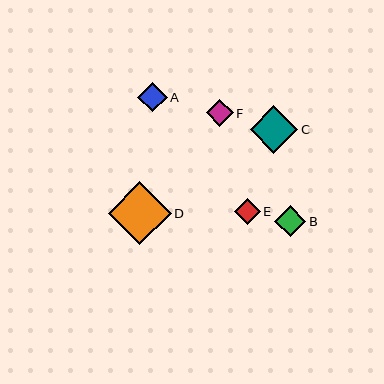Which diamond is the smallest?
Diamond E is the smallest with a size of approximately 26 pixels.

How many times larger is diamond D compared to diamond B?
Diamond D is approximately 2.0 times the size of diamond B.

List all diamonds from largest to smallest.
From largest to smallest: D, C, B, A, F, E.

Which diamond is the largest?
Diamond D is the largest with a size of approximately 63 pixels.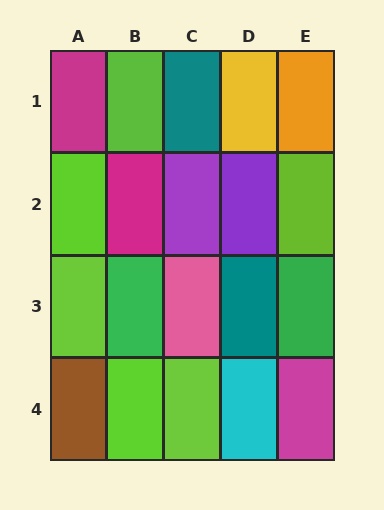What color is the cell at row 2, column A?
Lime.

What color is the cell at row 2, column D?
Purple.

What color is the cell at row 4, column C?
Lime.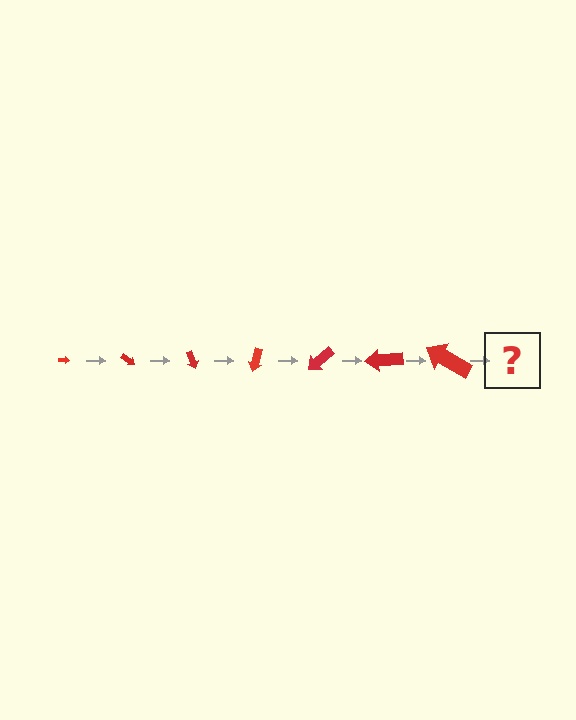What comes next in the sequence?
The next element should be an arrow, larger than the previous one and rotated 245 degrees from the start.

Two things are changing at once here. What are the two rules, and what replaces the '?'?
The two rules are that the arrow grows larger each step and it rotates 35 degrees each step. The '?' should be an arrow, larger than the previous one and rotated 245 degrees from the start.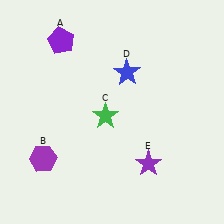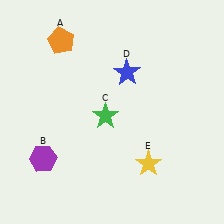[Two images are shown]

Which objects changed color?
A changed from purple to orange. E changed from purple to yellow.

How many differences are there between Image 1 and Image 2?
There are 2 differences between the two images.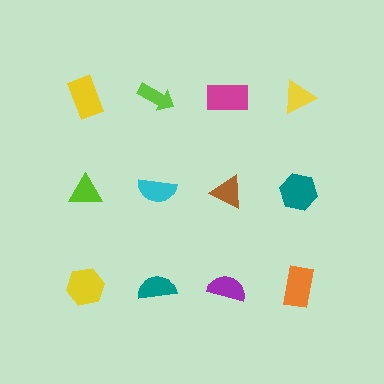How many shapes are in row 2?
4 shapes.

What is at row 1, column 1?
A yellow rectangle.